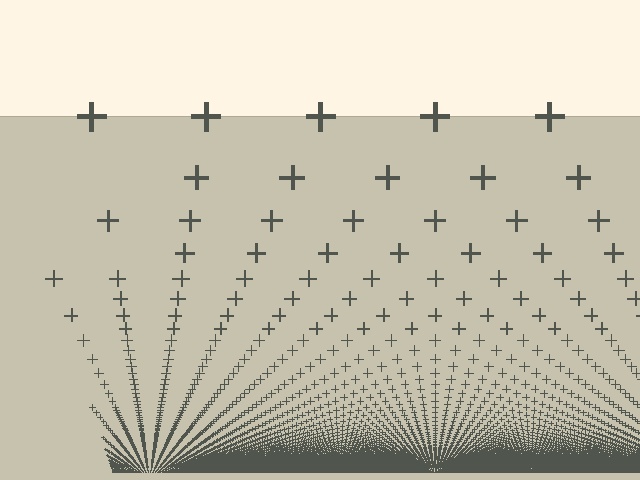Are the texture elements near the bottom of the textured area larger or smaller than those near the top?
Smaller. The gradient is inverted — elements near the bottom are smaller and denser.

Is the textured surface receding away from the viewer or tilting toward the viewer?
The surface appears to tilt toward the viewer. Texture elements get larger and sparser toward the top.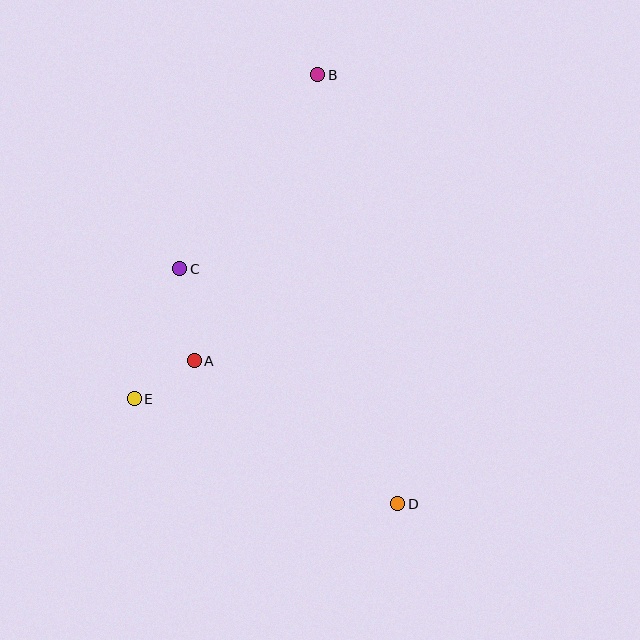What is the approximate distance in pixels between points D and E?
The distance between D and E is approximately 283 pixels.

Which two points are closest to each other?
Points A and E are closest to each other.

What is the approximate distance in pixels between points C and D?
The distance between C and D is approximately 320 pixels.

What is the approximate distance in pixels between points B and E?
The distance between B and E is approximately 372 pixels.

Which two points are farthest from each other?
Points B and D are farthest from each other.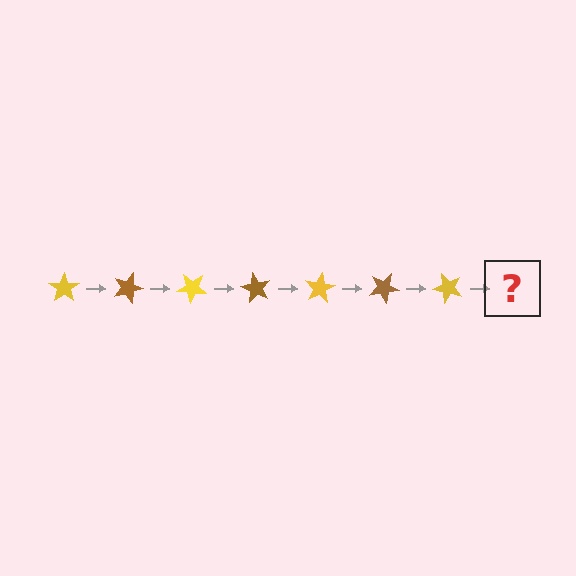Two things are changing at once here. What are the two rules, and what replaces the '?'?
The two rules are that it rotates 20 degrees each step and the color cycles through yellow and brown. The '?' should be a brown star, rotated 140 degrees from the start.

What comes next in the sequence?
The next element should be a brown star, rotated 140 degrees from the start.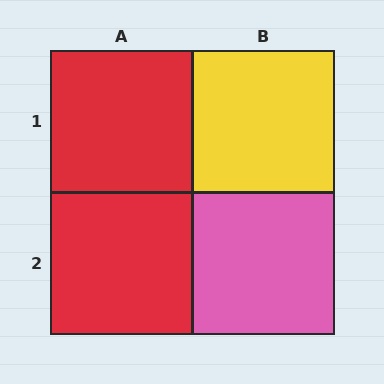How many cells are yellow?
1 cell is yellow.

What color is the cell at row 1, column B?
Yellow.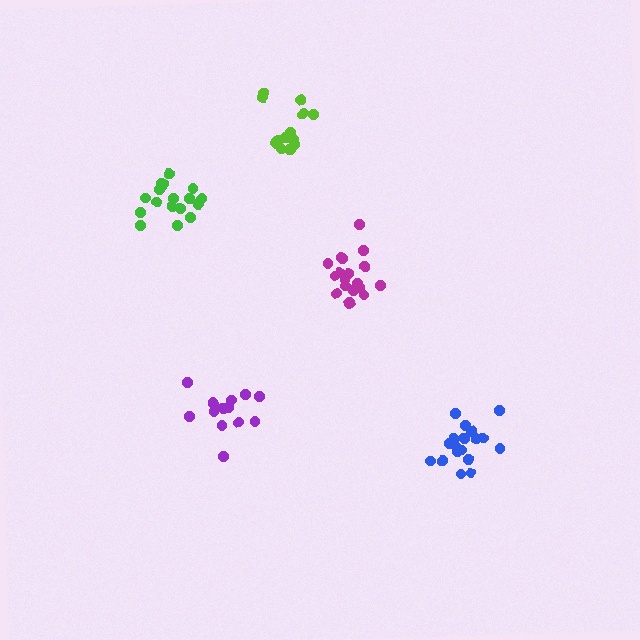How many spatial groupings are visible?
There are 5 spatial groupings.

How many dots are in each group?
Group 1: 19 dots, Group 2: 14 dots, Group 3: 18 dots, Group 4: 17 dots, Group 5: 18 dots (86 total).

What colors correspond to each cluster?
The clusters are colored: magenta, purple, blue, green, lime.